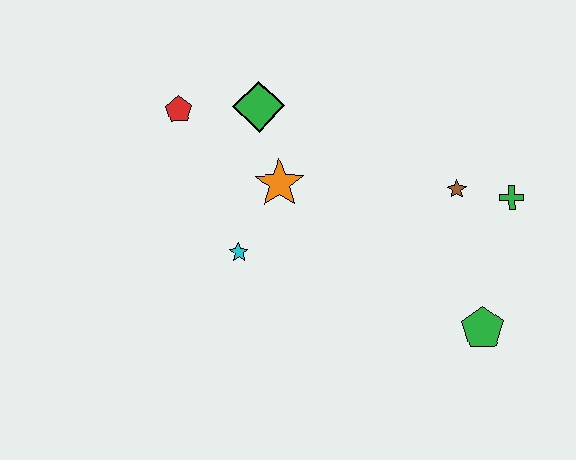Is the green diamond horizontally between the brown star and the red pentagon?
Yes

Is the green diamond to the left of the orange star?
Yes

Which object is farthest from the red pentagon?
The green pentagon is farthest from the red pentagon.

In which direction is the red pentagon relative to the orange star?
The red pentagon is to the left of the orange star.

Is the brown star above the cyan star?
Yes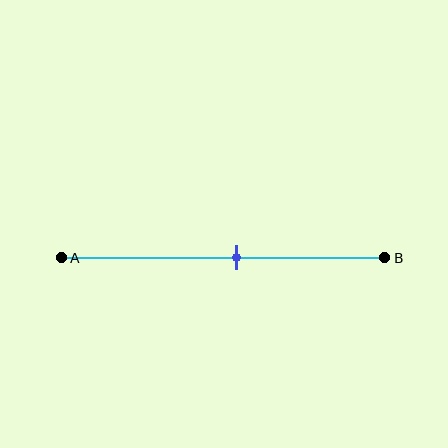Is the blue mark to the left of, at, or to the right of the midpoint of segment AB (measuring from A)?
The blue mark is to the right of the midpoint of segment AB.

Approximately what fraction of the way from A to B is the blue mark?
The blue mark is approximately 55% of the way from A to B.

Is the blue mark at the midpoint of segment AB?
No, the mark is at about 55% from A, not at the 50% midpoint.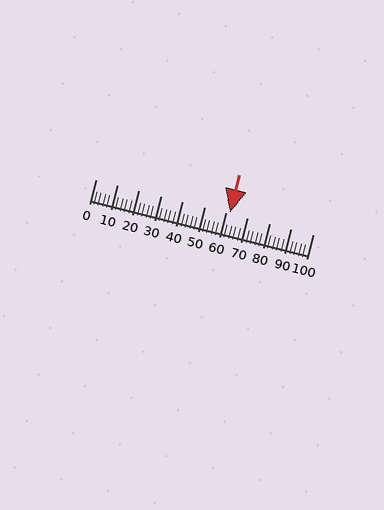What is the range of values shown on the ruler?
The ruler shows values from 0 to 100.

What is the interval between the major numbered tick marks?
The major tick marks are spaced 10 units apart.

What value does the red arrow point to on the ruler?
The red arrow points to approximately 62.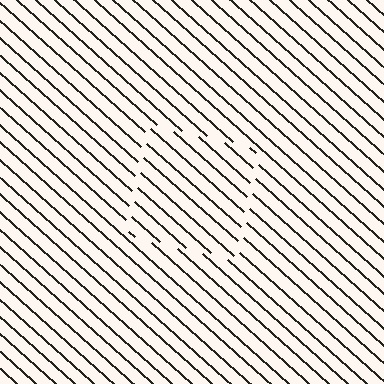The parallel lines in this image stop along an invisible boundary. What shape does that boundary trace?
An illusory square. The interior of the shape contains the same grating, shifted by half a period — the contour is defined by the phase discontinuity where line-ends from the inner and outer gratings abut.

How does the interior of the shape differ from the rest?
The interior of the shape contains the same grating, shifted by half a period — the contour is defined by the phase discontinuity where line-ends from the inner and outer gratings abut.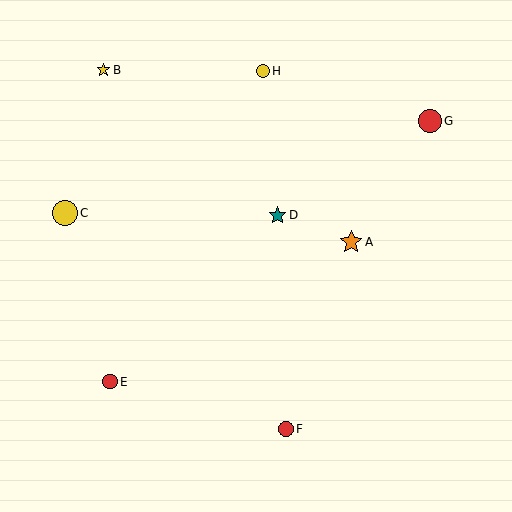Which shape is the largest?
The yellow circle (labeled C) is the largest.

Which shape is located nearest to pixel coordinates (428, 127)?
The red circle (labeled G) at (430, 121) is nearest to that location.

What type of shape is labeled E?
Shape E is a red circle.